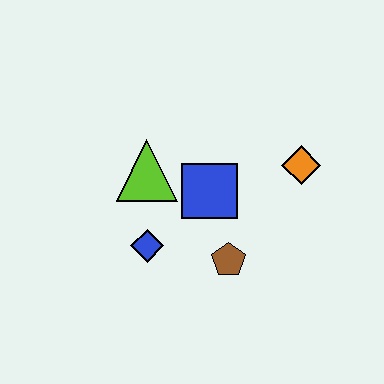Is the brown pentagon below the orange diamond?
Yes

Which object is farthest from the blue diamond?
The orange diamond is farthest from the blue diamond.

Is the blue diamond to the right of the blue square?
No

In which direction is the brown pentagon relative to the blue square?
The brown pentagon is below the blue square.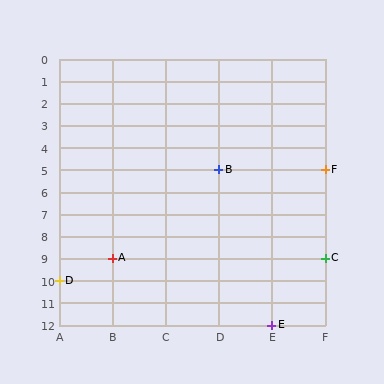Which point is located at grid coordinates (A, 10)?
Point D is at (A, 10).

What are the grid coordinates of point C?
Point C is at grid coordinates (F, 9).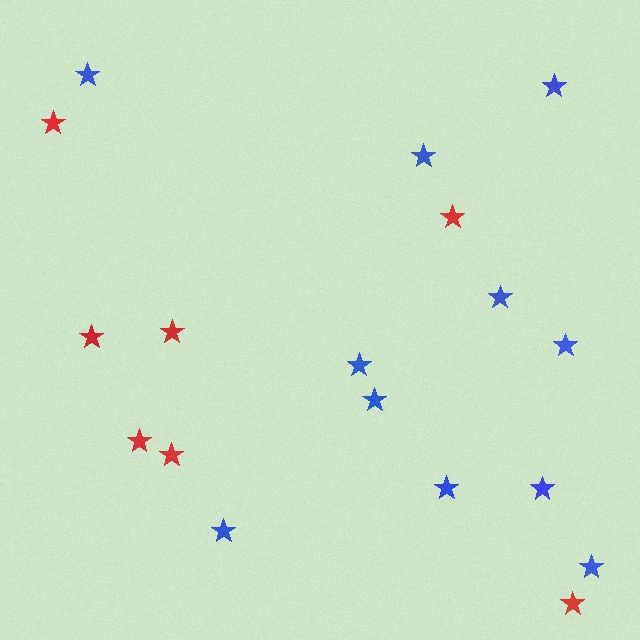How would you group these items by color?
There are 2 groups: one group of red stars (7) and one group of blue stars (11).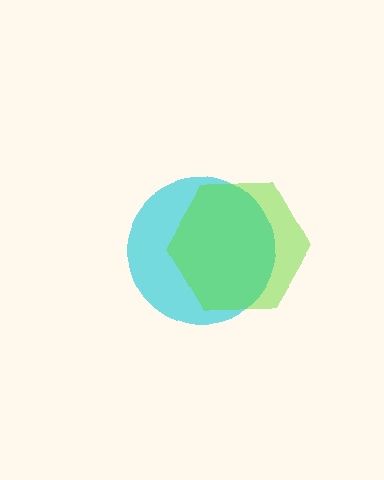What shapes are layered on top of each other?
The layered shapes are: a cyan circle, a lime hexagon.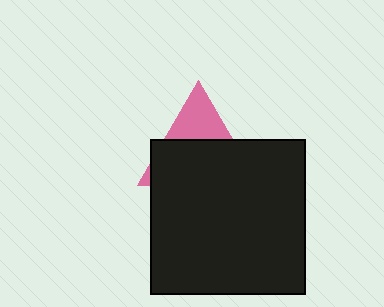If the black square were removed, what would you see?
You would see the complete pink triangle.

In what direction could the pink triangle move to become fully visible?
The pink triangle could move up. That would shift it out from behind the black square entirely.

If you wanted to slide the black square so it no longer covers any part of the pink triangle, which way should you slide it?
Slide it down — that is the most direct way to separate the two shapes.